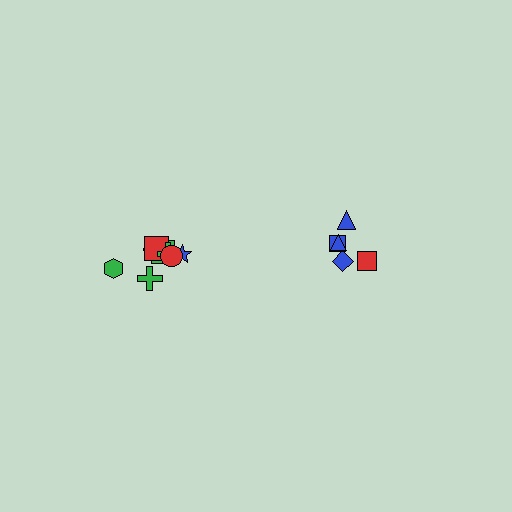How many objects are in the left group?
There are 8 objects.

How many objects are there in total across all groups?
There are 13 objects.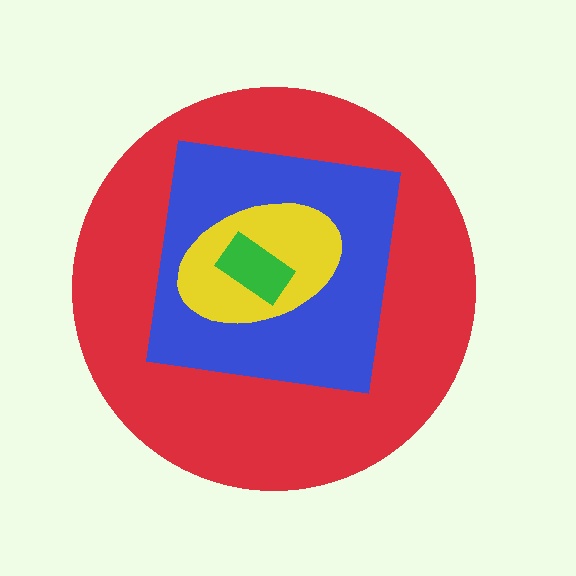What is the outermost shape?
The red circle.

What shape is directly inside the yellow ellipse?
The green rectangle.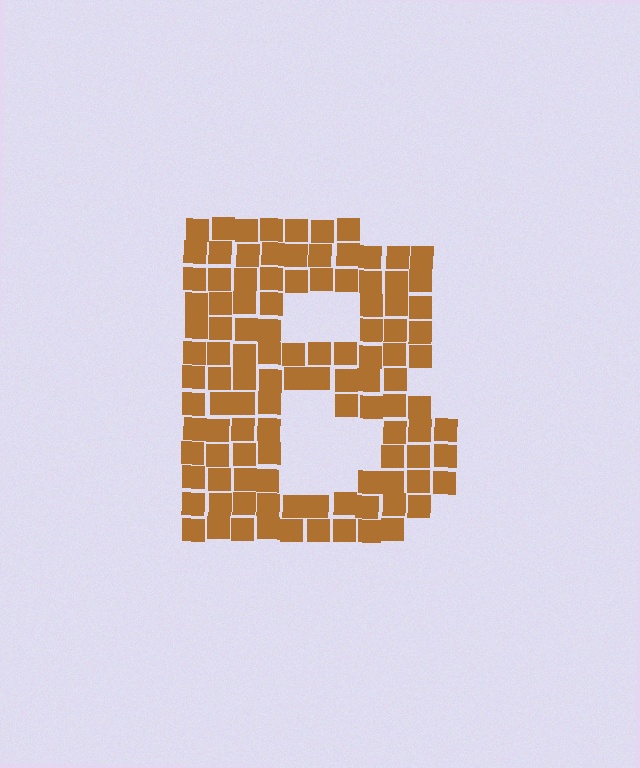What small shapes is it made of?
It is made of small squares.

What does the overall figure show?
The overall figure shows the letter B.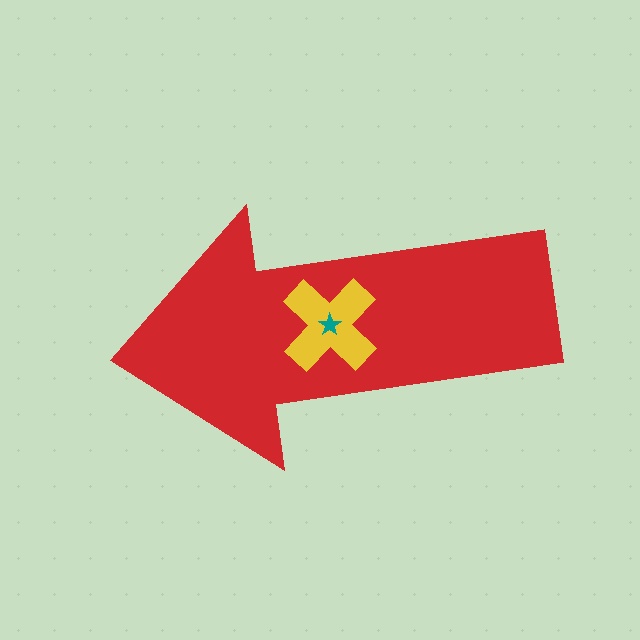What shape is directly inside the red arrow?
The yellow cross.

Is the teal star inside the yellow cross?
Yes.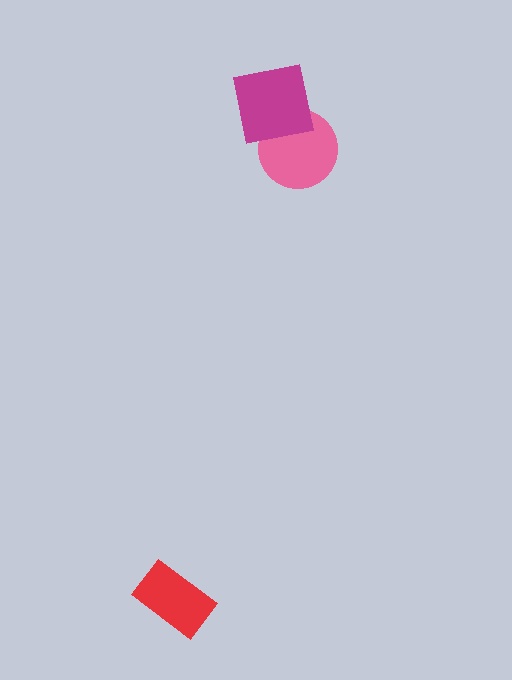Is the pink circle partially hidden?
Yes, it is partially covered by another shape.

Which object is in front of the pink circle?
The magenta square is in front of the pink circle.